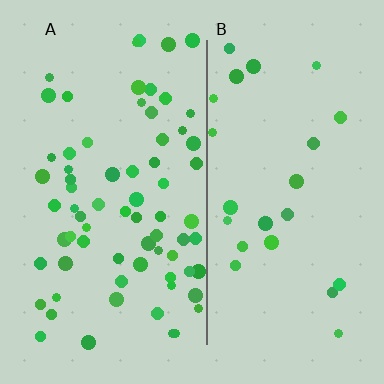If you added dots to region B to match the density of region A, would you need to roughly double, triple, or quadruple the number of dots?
Approximately triple.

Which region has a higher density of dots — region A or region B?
A (the left).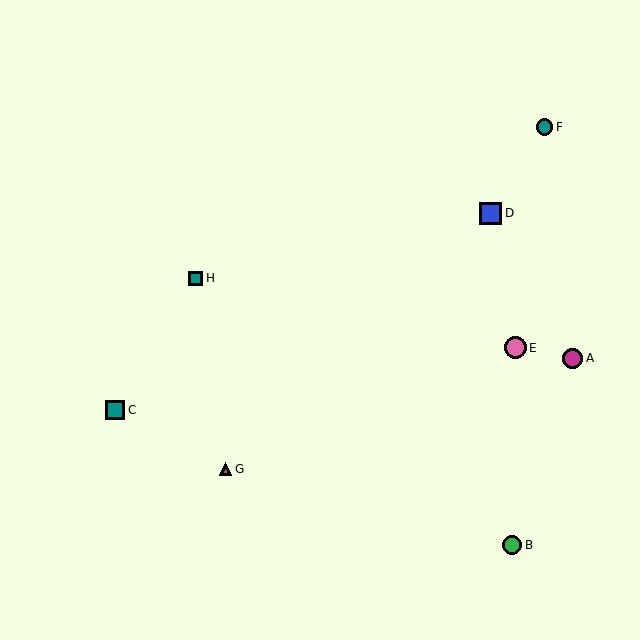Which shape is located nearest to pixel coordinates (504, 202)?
The blue square (labeled D) at (491, 213) is nearest to that location.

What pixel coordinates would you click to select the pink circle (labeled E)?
Click at (515, 348) to select the pink circle E.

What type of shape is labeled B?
Shape B is a green circle.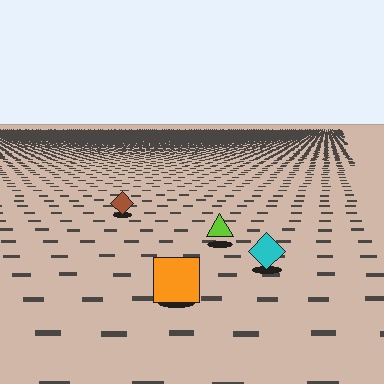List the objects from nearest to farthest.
From nearest to farthest: the orange square, the cyan diamond, the lime triangle, the brown diamond.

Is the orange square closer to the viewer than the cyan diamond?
Yes. The orange square is closer — you can tell from the texture gradient: the ground texture is coarser near it.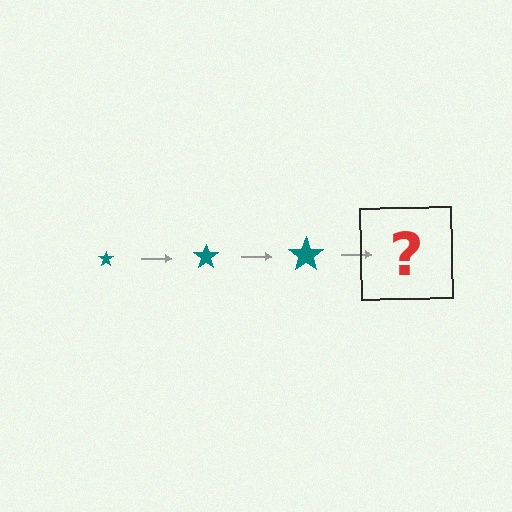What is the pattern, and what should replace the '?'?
The pattern is that the star gets progressively larger each step. The '?' should be a teal star, larger than the previous one.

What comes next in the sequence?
The next element should be a teal star, larger than the previous one.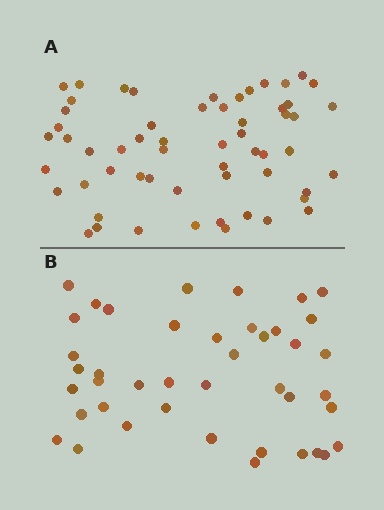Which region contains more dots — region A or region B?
Region A (the top region) has more dots.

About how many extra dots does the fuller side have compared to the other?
Region A has approximately 15 more dots than region B.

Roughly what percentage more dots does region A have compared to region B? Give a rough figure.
About 40% more.